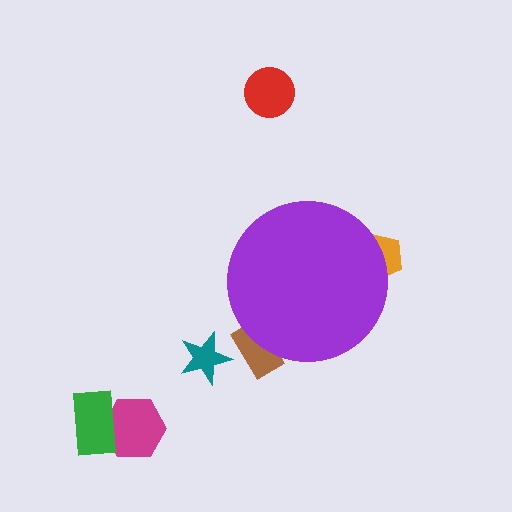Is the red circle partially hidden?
No, the red circle is fully visible.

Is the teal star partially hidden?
No, the teal star is fully visible.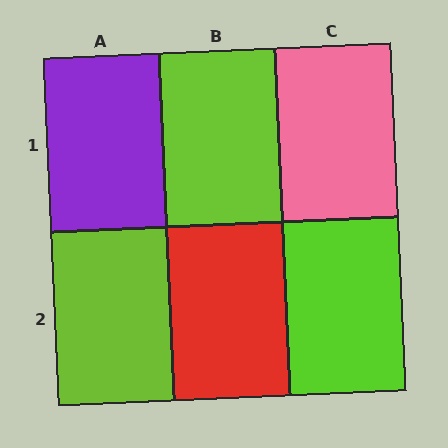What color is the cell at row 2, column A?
Lime.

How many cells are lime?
3 cells are lime.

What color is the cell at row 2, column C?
Lime.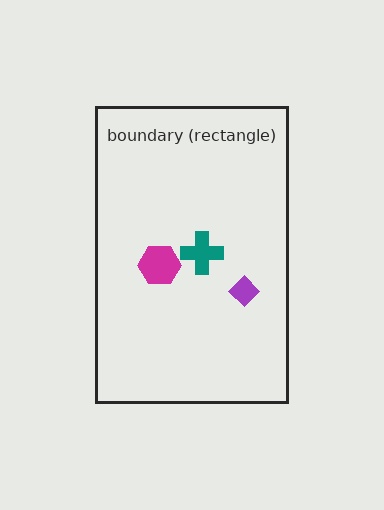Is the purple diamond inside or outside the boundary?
Inside.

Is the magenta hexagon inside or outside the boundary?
Inside.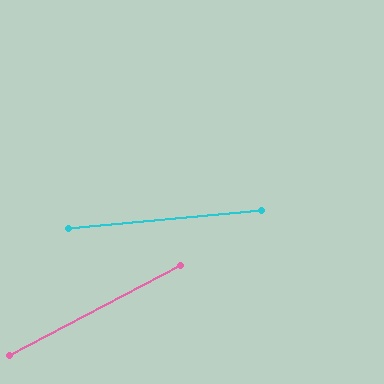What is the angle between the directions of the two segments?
Approximately 22 degrees.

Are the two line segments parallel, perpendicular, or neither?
Neither parallel nor perpendicular — they differ by about 22°.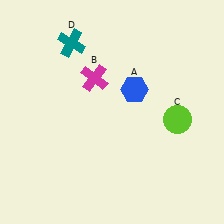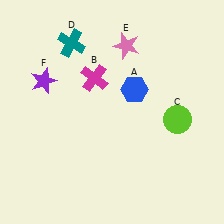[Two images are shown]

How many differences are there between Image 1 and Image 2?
There are 2 differences between the two images.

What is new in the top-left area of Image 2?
A purple star (F) was added in the top-left area of Image 2.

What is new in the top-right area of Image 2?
A pink star (E) was added in the top-right area of Image 2.